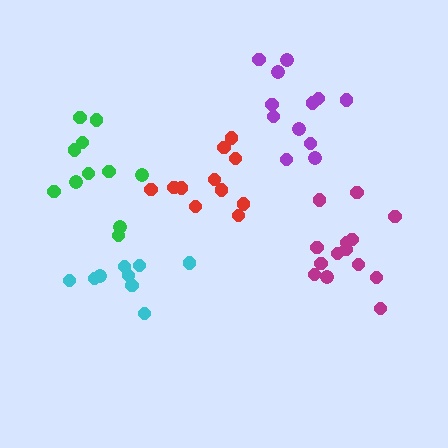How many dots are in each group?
Group 1: 11 dots, Group 2: 14 dots, Group 3: 12 dots, Group 4: 11 dots, Group 5: 9 dots (57 total).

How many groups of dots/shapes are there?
There are 5 groups.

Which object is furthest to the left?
The green cluster is leftmost.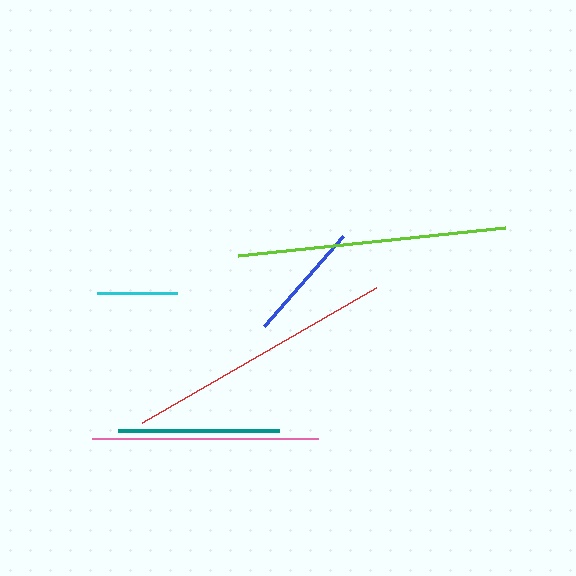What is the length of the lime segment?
The lime segment is approximately 269 pixels long.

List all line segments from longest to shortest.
From longest to shortest: red, lime, pink, teal, blue, cyan.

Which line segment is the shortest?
The cyan line is the shortest at approximately 80 pixels.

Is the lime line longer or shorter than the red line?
The red line is longer than the lime line.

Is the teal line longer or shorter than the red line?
The red line is longer than the teal line.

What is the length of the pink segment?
The pink segment is approximately 225 pixels long.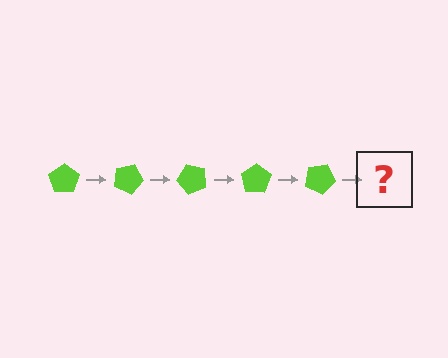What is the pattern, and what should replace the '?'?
The pattern is that the pentagon rotates 25 degrees each step. The '?' should be a lime pentagon rotated 125 degrees.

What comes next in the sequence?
The next element should be a lime pentagon rotated 125 degrees.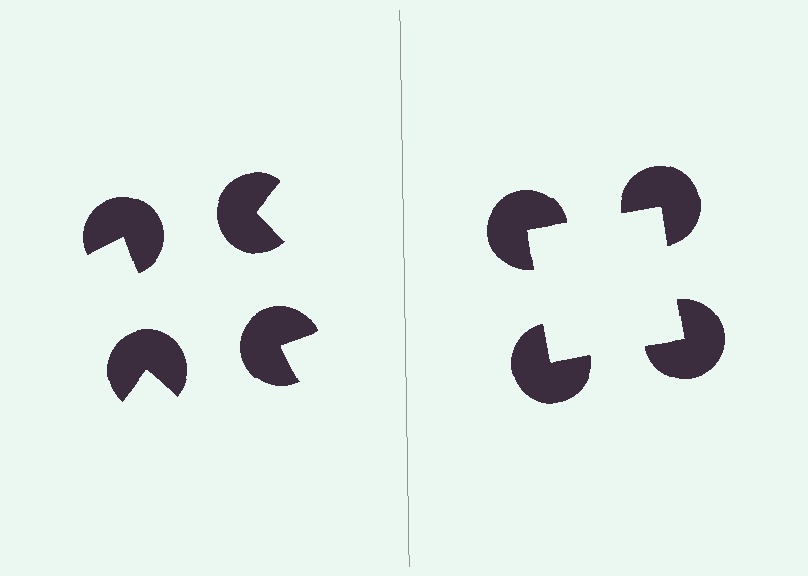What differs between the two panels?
The pac-man discs are positioned identically on both sides; only the wedge orientations differ. On the right they align to a square; on the left they are misaligned.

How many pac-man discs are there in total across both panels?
8 — 4 on each side.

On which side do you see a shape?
An illusory square appears on the right side. On the left side the wedge cuts are rotated, so no coherent shape forms.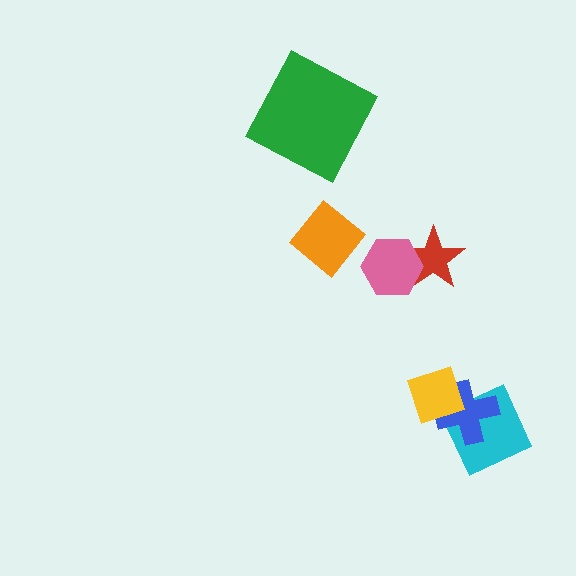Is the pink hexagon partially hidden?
No, no other shape covers it.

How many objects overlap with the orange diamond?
0 objects overlap with the orange diamond.